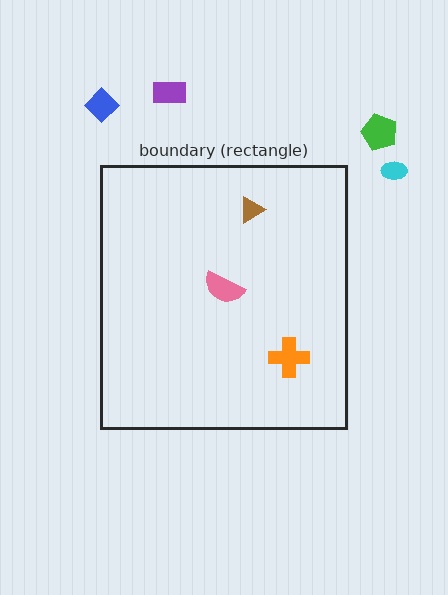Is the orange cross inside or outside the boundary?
Inside.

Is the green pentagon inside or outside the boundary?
Outside.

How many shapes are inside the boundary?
3 inside, 4 outside.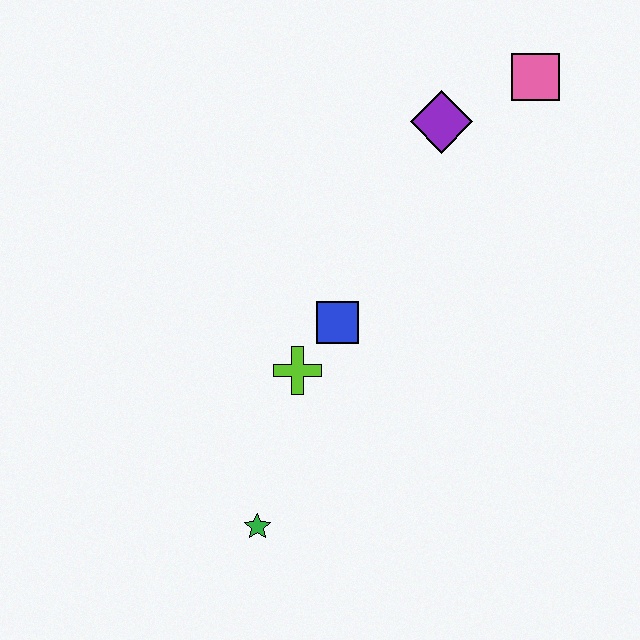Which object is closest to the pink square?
The purple diamond is closest to the pink square.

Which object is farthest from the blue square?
The pink square is farthest from the blue square.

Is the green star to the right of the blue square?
No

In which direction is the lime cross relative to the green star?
The lime cross is above the green star.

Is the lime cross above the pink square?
No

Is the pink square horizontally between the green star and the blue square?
No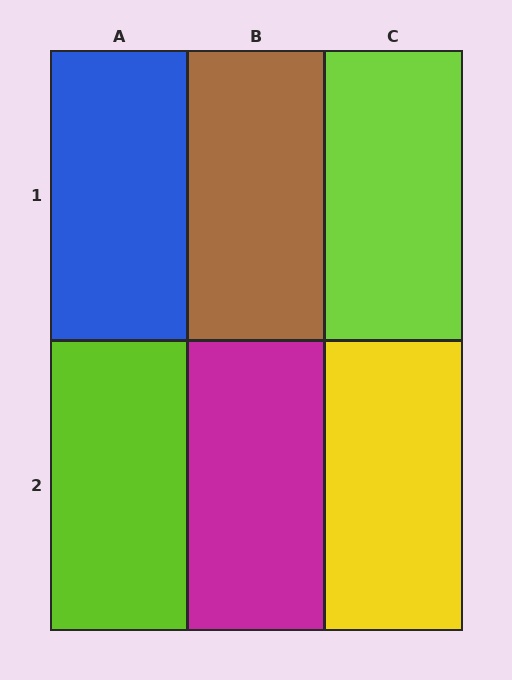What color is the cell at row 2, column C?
Yellow.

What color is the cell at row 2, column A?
Lime.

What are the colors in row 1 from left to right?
Blue, brown, lime.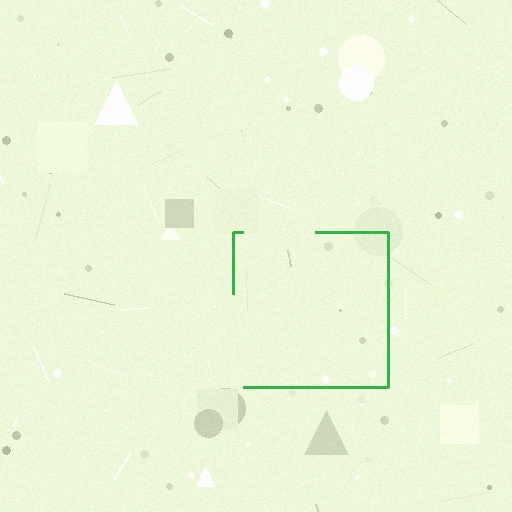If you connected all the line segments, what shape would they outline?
They would outline a square.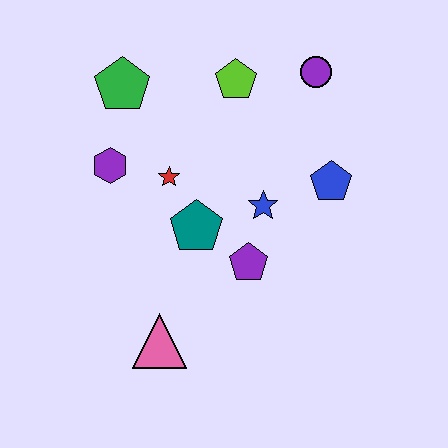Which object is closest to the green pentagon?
The purple hexagon is closest to the green pentagon.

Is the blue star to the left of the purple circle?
Yes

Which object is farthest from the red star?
The purple circle is farthest from the red star.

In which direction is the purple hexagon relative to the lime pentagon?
The purple hexagon is to the left of the lime pentagon.